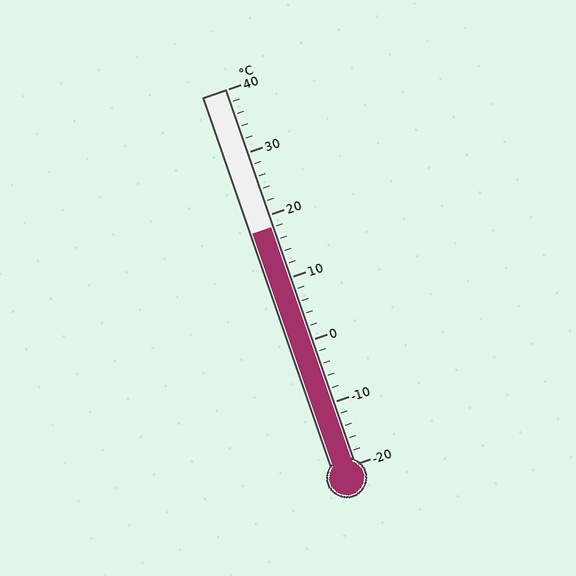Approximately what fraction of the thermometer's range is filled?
The thermometer is filled to approximately 65% of its range.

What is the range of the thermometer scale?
The thermometer scale ranges from -20°C to 40°C.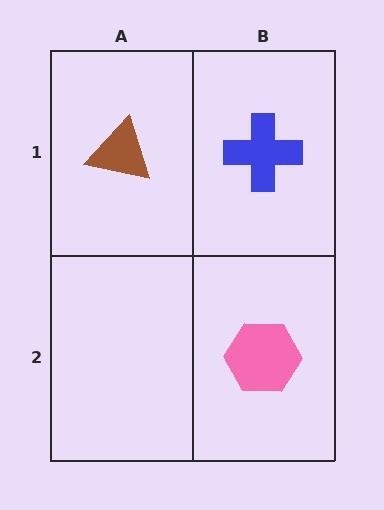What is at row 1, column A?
A brown triangle.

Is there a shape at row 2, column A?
No, that cell is empty.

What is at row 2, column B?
A pink hexagon.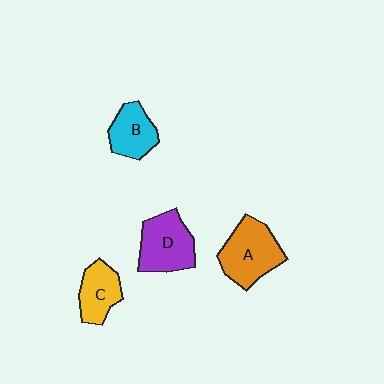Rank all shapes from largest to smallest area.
From largest to smallest: A (orange), D (purple), B (cyan), C (yellow).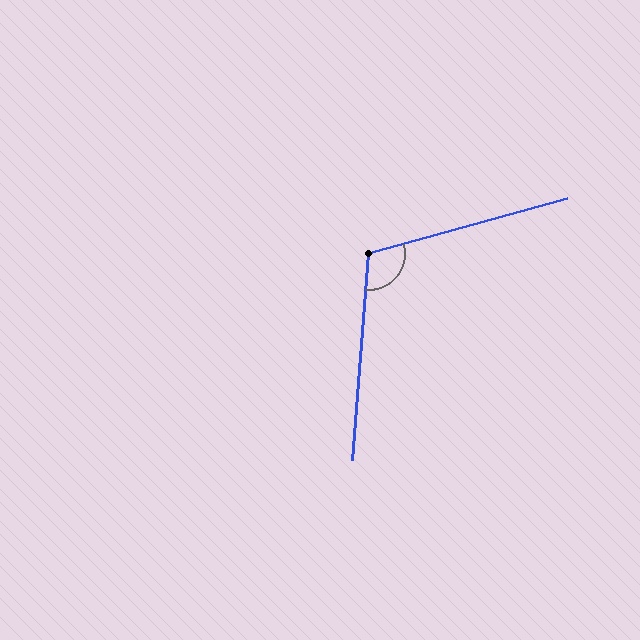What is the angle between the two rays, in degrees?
Approximately 110 degrees.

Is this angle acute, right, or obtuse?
It is obtuse.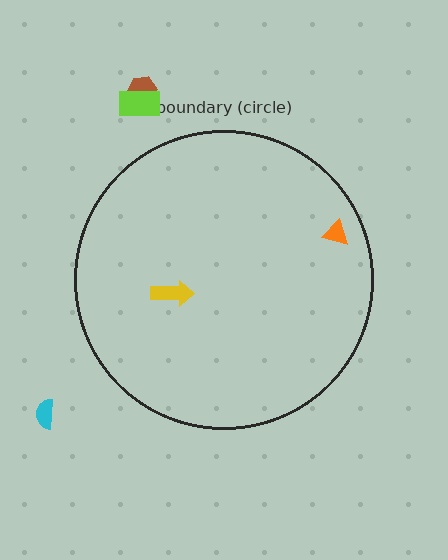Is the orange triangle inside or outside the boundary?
Inside.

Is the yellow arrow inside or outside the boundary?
Inside.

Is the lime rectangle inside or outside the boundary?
Outside.